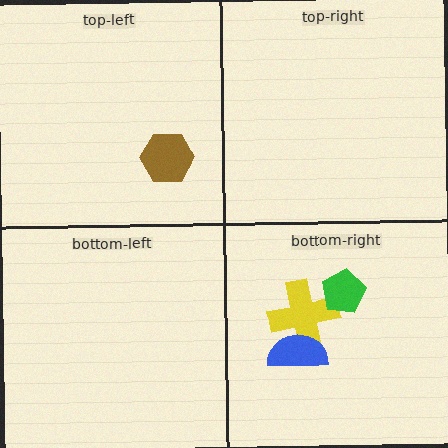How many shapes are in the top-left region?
1.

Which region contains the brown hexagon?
The top-left region.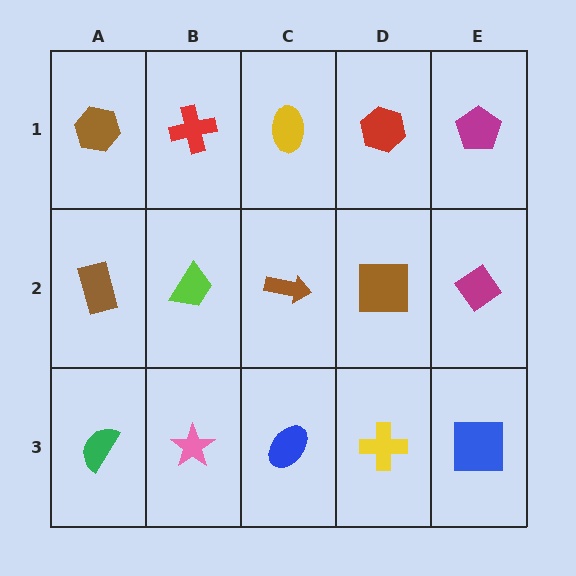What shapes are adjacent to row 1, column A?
A brown rectangle (row 2, column A), a red cross (row 1, column B).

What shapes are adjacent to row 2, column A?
A brown hexagon (row 1, column A), a green semicircle (row 3, column A), a lime trapezoid (row 2, column B).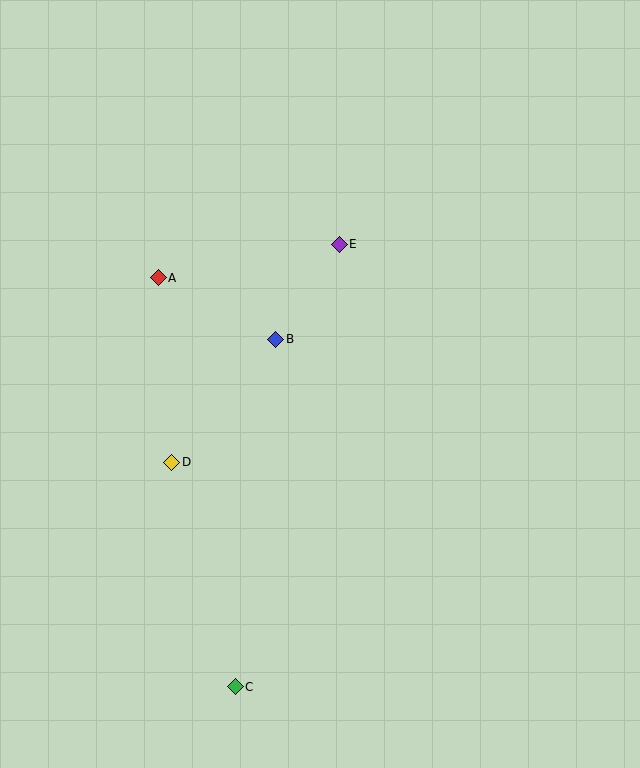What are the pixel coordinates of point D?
Point D is at (172, 462).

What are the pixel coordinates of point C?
Point C is at (235, 687).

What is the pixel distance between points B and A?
The distance between B and A is 133 pixels.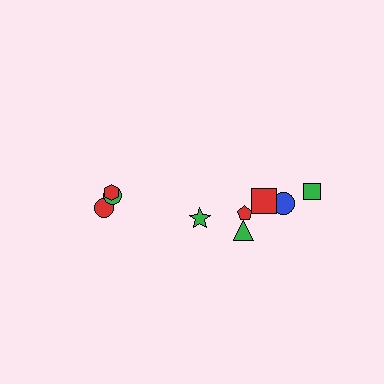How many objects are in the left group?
There are 3 objects.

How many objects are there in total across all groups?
There are 9 objects.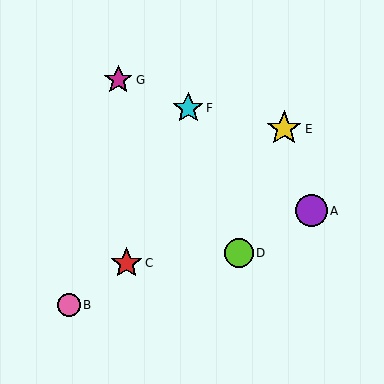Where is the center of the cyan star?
The center of the cyan star is at (188, 108).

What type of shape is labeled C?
Shape C is a red star.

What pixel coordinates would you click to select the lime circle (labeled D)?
Click at (239, 253) to select the lime circle D.